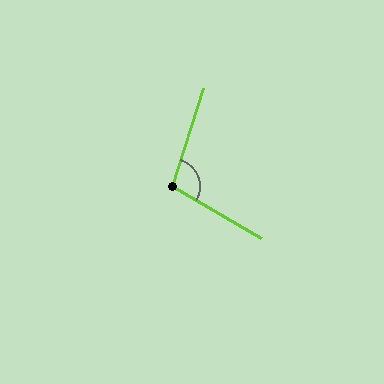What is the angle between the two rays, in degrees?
Approximately 103 degrees.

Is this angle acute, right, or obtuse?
It is obtuse.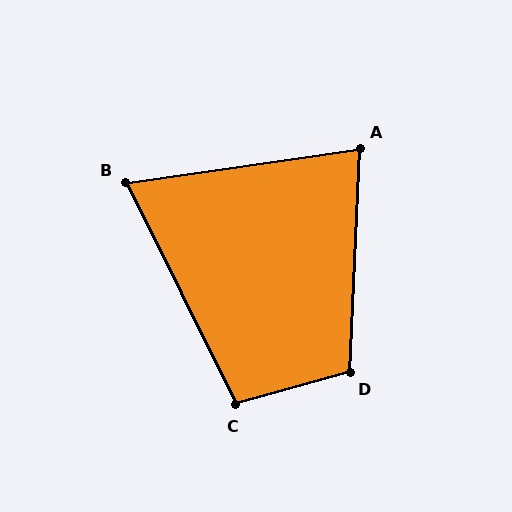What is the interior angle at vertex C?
Approximately 101 degrees (obtuse).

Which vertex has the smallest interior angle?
B, at approximately 72 degrees.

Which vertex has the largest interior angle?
D, at approximately 108 degrees.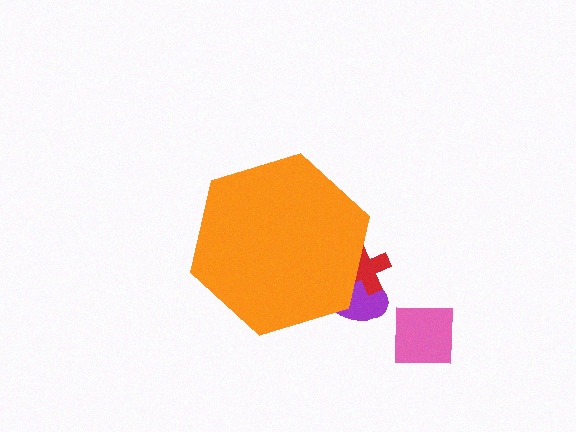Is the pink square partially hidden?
No, the pink square is fully visible.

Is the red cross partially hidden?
Yes, the red cross is partially hidden behind the orange hexagon.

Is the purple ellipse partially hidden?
Yes, the purple ellipse is partially hidden behind the orange hexagon.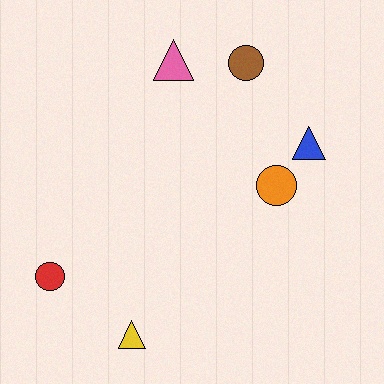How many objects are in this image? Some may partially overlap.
There are 6 objects.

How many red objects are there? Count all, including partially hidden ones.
There is 1 red object.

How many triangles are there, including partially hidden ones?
There are 3 triangles.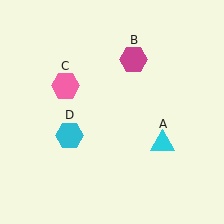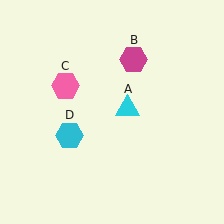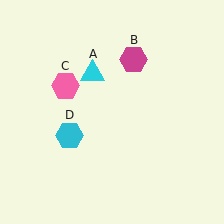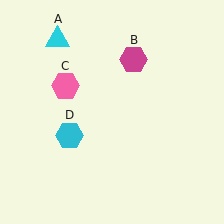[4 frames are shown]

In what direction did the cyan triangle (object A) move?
The cyan triangle (object A) moved up and to the left.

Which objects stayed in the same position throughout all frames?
Magenta hexagon (object B) and pink hexagon (object C) and cyan hexagon (object D) remained stationary.